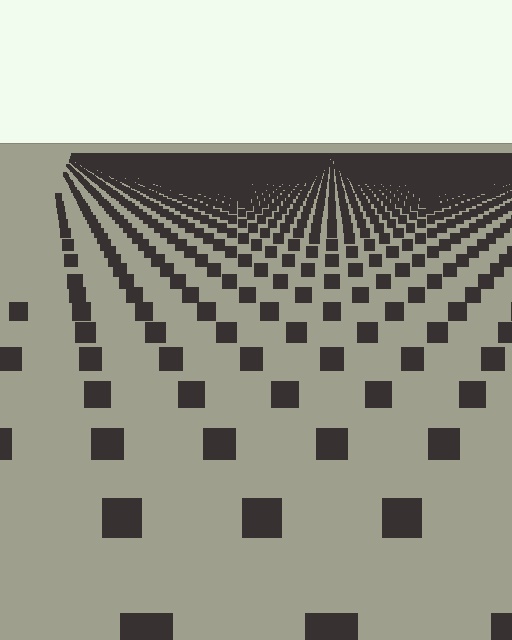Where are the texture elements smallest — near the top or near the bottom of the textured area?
Near the top.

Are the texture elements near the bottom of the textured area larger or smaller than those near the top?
Larger. Near the bottom, elements are closer to the viewer and appear at a bigger on-screen size.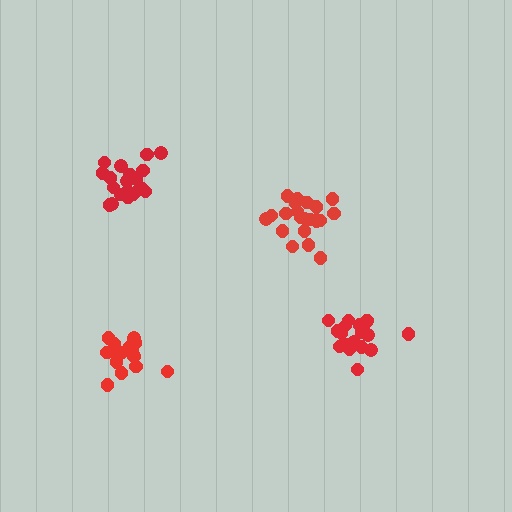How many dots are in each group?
Group 1: 19 dots, Group 2: 21 dots, Group 3: 21 dots, Group 4: 16 dots (77 total).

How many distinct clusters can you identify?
There are 4 distinct clusters.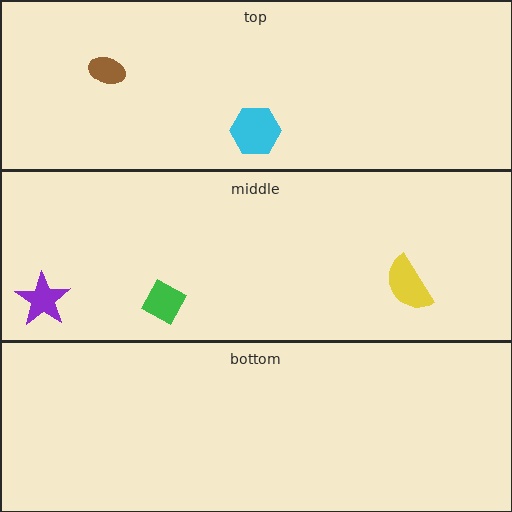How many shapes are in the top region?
2.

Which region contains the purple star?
The middle region.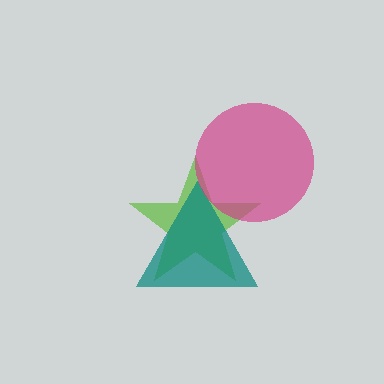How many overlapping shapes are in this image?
There are 3 overlapping shapes in the image.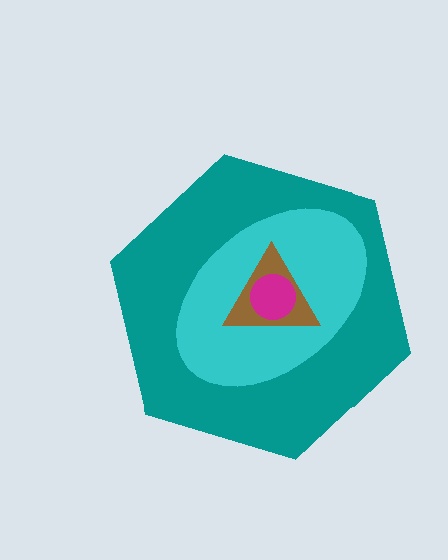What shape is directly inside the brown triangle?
The magenta circle.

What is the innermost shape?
The magenta circle.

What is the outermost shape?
The teal hexagon.